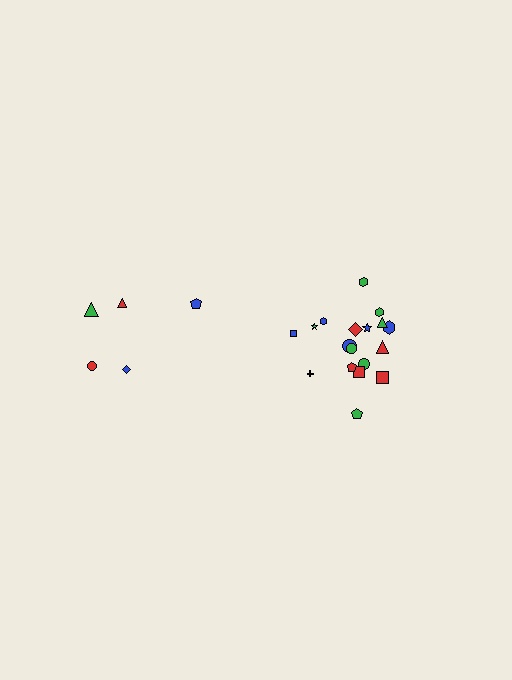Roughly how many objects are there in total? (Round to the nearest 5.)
Roughly 25 objects in total.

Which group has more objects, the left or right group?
The right group.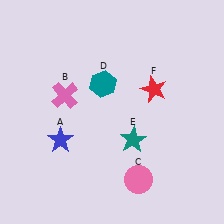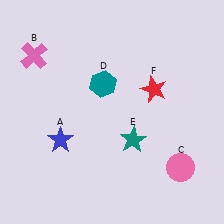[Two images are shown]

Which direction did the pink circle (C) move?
The pink circle (C) moved right.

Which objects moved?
The objects that moved are: the pink cross (B), the pink circle (C).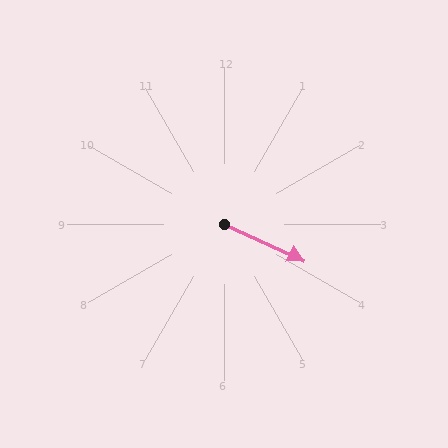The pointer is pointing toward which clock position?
Roughly 4 o'clock.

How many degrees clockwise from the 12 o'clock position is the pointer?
Approximately 115 degrees.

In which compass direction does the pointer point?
Southeast.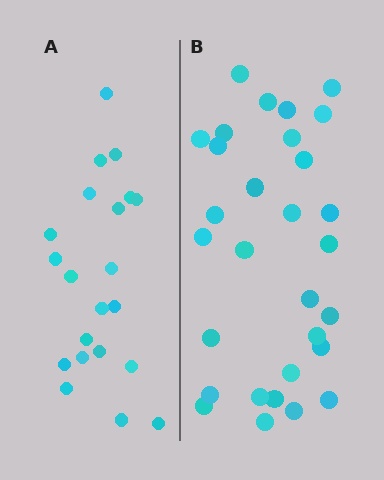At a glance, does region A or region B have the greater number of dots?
Region B (the right region) has more dots.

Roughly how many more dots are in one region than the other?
Region B has roughly 8 or so more dots than region A.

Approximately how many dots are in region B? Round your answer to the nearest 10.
About 30 dots.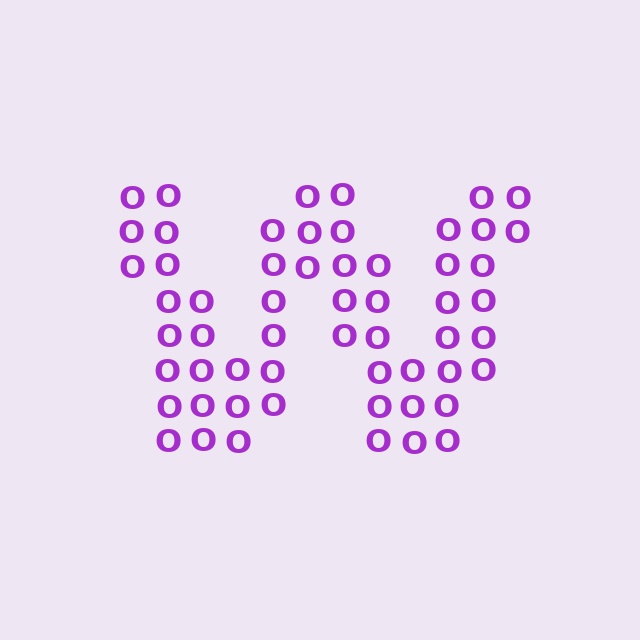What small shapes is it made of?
It is made of small letter O's.